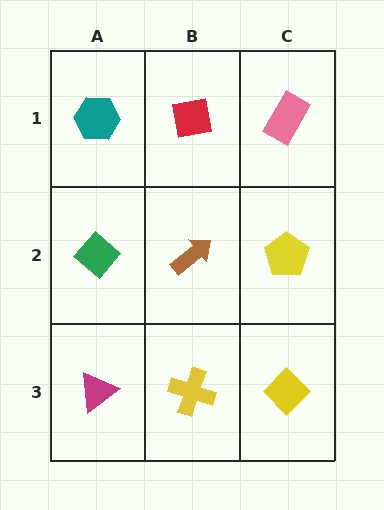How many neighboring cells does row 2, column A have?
3.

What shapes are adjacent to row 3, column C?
A yellow pentagon (row 2, column C), a yellow cross (row 3, column B).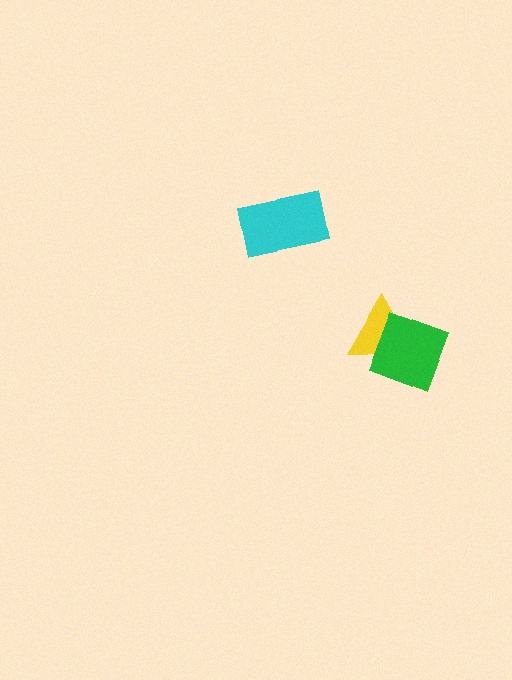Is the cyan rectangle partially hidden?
No, no other shape covers it.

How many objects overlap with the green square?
1 object overlaps with the green square.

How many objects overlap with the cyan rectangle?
0 objects overlap with the cyan rectangle.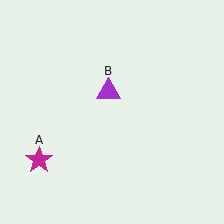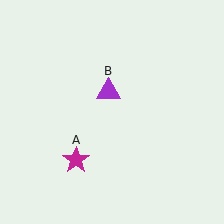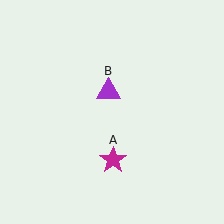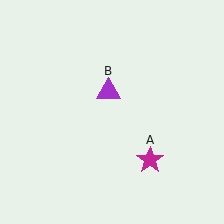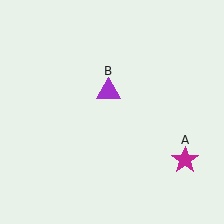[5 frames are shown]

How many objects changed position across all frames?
1 object changed position: magenta star (object A).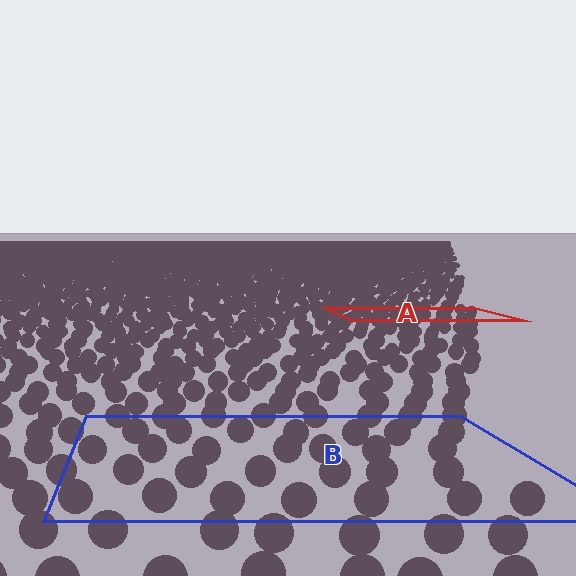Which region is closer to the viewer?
Region B is closer. The texture elements there are larger and more spread out.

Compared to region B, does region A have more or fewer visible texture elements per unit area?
Region A has more texture elements per unit area — they are packed more densely because it is farther away.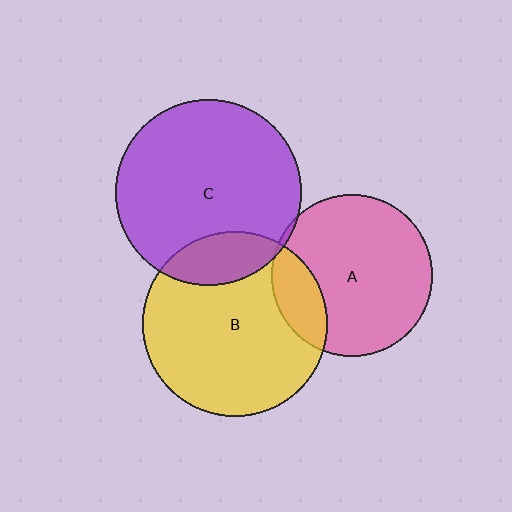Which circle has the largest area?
Circle C (purple).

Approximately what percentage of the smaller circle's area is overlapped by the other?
Approximately 5%.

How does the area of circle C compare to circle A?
Approximately 1.3 times.